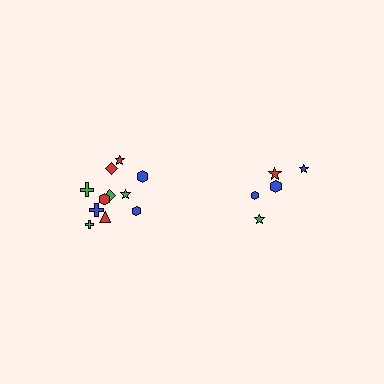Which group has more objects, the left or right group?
The left group.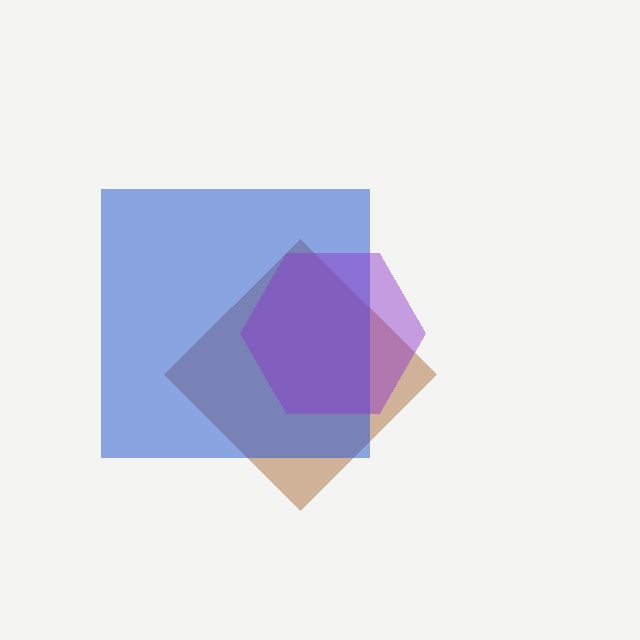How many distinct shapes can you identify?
There are 3 distinct shapes: a brown diamond, a blue square, a purple hexagon.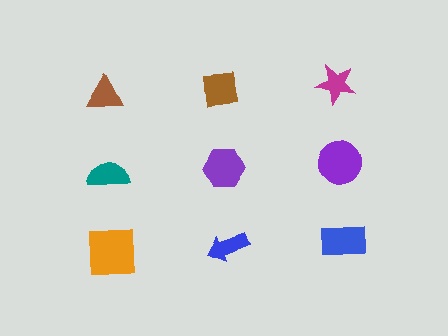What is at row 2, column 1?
A teal semicircle.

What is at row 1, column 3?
A magenta star.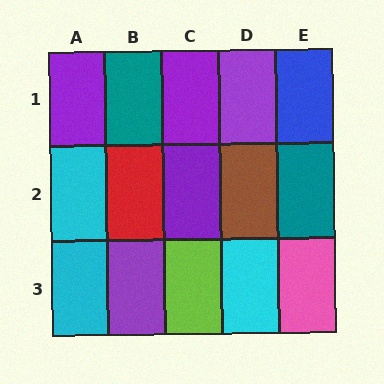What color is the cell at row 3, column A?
Cyan.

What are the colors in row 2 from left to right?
Cyan, red, purple, brown, teal.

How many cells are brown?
1 cell is brown.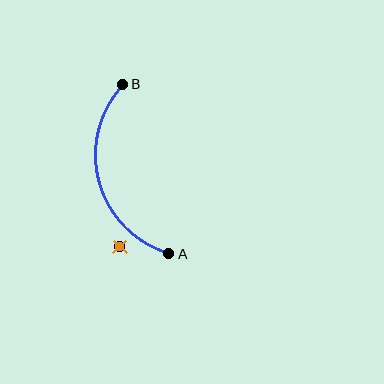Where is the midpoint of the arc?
The arc midpoint is the point on the curve farthest from the straight line joining A and B. It sits to the left of that line.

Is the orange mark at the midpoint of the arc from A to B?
No — the orange mark does not lie on the arc at all. It sits slightly outside the curve.